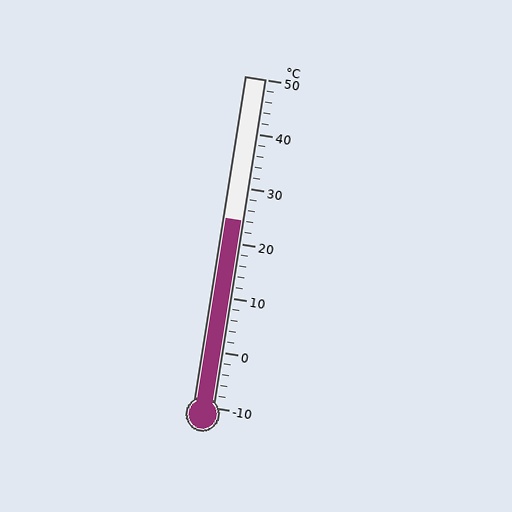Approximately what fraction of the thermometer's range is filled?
The thermometer is filled to approximately 55% of its range.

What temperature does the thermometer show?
The thermometer shows approximately 24°C.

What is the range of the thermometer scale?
The thermometer scale ranges from -10°C to 50°C.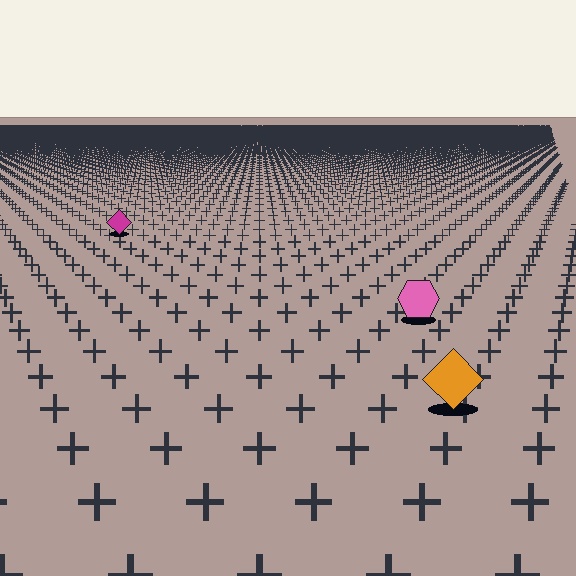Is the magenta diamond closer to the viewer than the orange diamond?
No. The orange diamond is closer — you can tell from the texture gradient: the ground texture is coarser near it.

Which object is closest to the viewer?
The orange diamond is closest. The texture marks near it are larger and more spread out.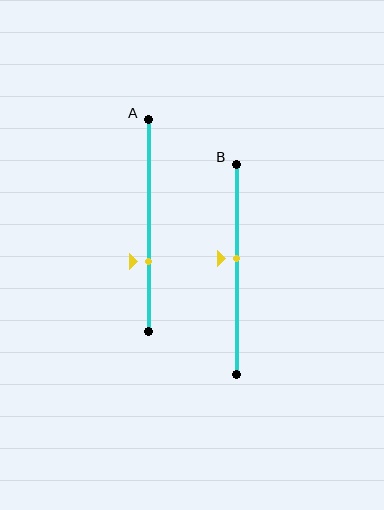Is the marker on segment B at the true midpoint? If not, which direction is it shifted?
No, the marker on segment B is shifted upward by about 5% of the segment length.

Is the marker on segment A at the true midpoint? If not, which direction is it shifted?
No, the marker on segment A is shifted downward by about 17% of the segment length.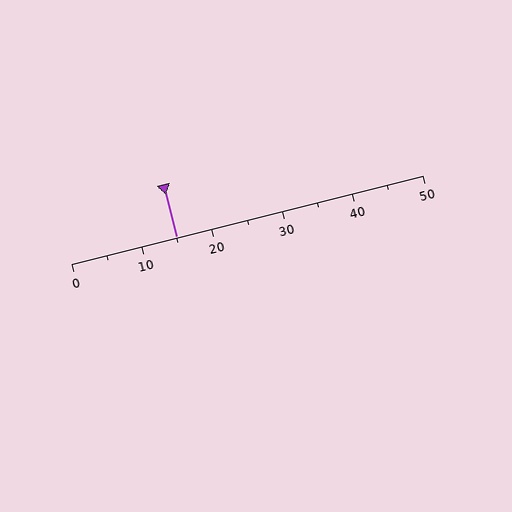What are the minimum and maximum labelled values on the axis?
The axis runs from 0 to 50.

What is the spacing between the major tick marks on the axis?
The major ticks are spaced 10 apart.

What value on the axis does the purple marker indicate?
The marker indicates approximately 15.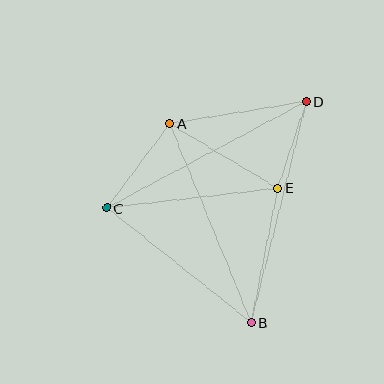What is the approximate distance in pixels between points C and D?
The distance between C and D is approximately 226 pixels.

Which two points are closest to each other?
Points D and E are closest to each other.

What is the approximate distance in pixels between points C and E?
The distance between C and E is approximately 173 pixels.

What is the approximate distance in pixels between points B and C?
The distance between B and C is approximately 184 pixels.